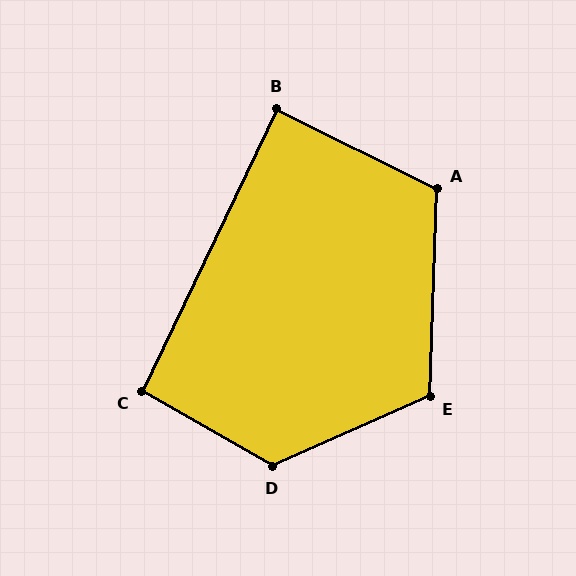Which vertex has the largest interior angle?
D, at approximately 126 degrees.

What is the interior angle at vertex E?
Approximately 116 degrees (obtuse).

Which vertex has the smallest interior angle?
B, at approximately 89 degrees.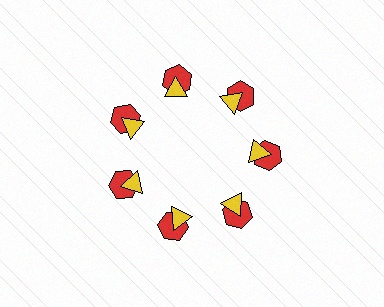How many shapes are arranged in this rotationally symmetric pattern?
There are 14 shapes, arranged in 7 groups of 2.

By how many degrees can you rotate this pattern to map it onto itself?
The pattern maps onto itself every 51 degrees of rotation.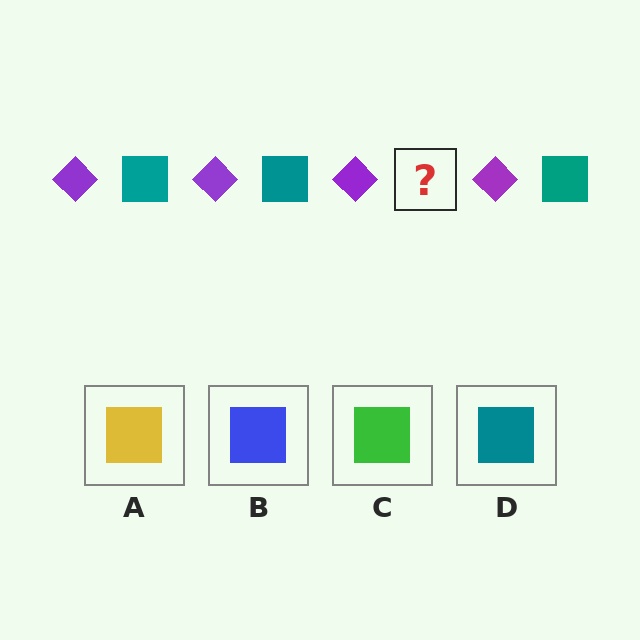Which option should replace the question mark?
Option D.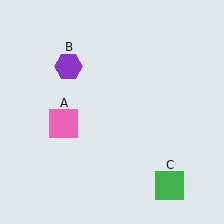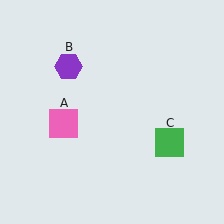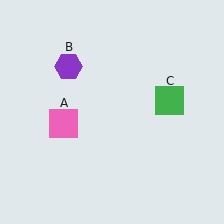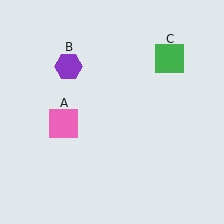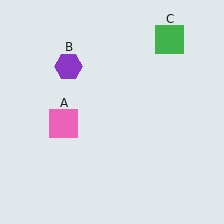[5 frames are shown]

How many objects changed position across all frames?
1 object changed position: green square (object C).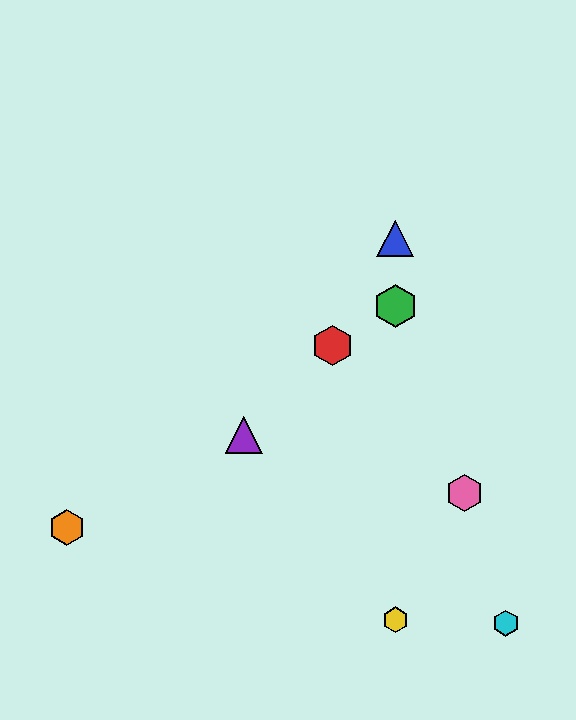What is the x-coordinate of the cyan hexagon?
The cyan hexagon is at x≈506.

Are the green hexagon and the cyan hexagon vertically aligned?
No, the green hexagon is at x≈395 and the cyan hexagon is at x≈506.